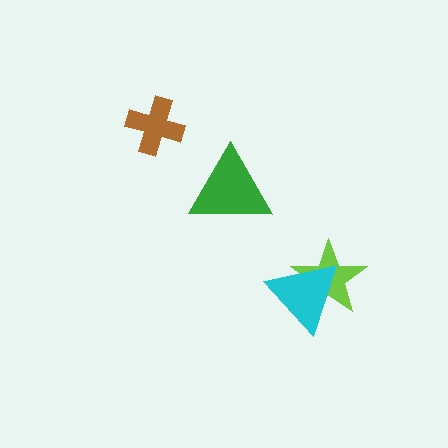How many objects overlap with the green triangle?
0 objects overlap with the green triangle.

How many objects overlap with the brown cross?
0 objects overlap with the brown cross.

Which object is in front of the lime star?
The cyan triangle is in front of the lime star.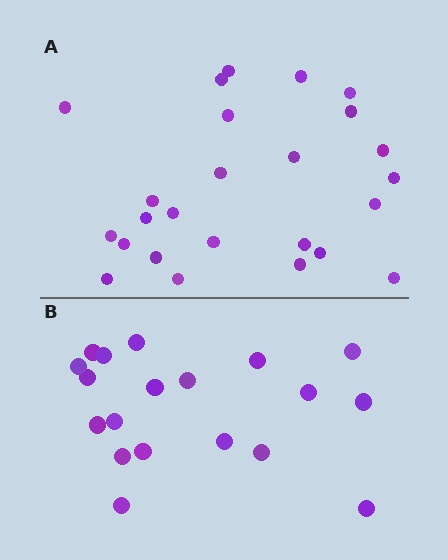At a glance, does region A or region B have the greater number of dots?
Region A (the top region) has more dots.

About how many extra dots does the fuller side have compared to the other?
Region A has about 6 more dots than region B.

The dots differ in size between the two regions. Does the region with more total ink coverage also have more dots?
No. Region B has more total ink coverage because its dots are larger, but region A actually contains more individual dots. Total area can be misleading — the number of items is what matters here.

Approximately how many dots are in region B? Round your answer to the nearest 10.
About 20 dots. (The exact count is 19, which rounds to 20.)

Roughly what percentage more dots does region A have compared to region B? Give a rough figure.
About 30% more.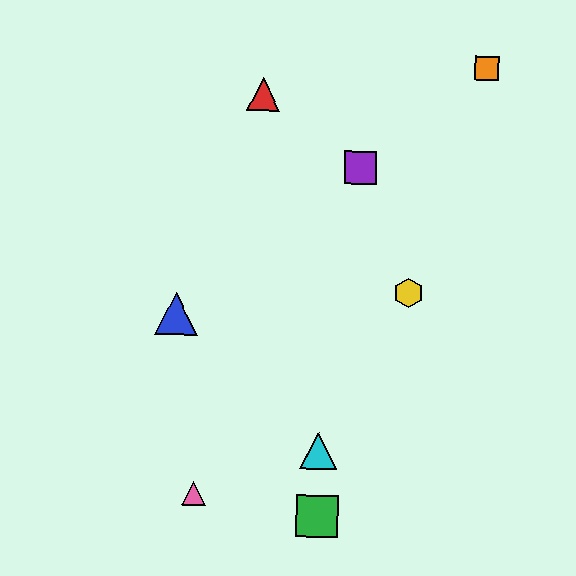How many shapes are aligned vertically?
2 shapes (the green square, the cyan triangle) are aligned vertically.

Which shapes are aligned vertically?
The green square, the cyan triangle are aligned vertically.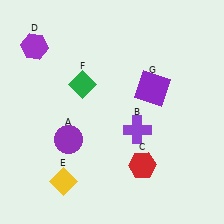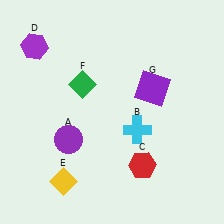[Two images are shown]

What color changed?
The cross (B) changed from purple in Image 1 to cyan in Image 2.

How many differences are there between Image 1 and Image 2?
There is 1 difference between the two images.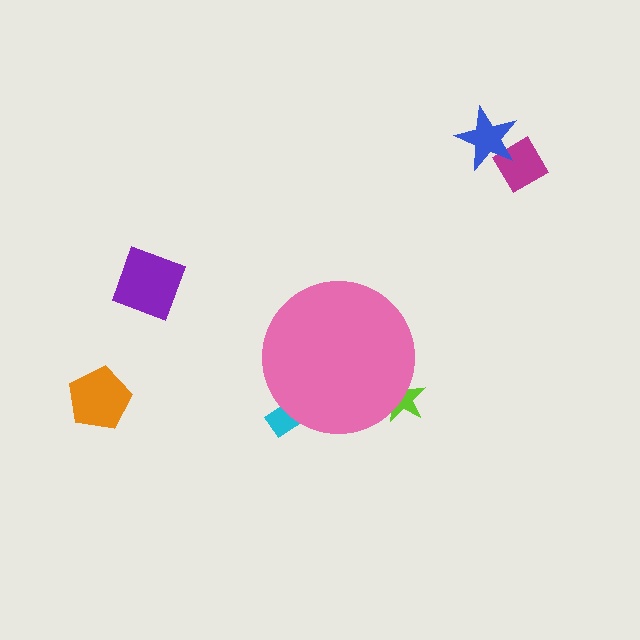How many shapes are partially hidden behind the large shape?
2 shapes are partially hidden.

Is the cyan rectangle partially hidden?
Yes, the cyan rectangle is partially hidden behind the pink circle.